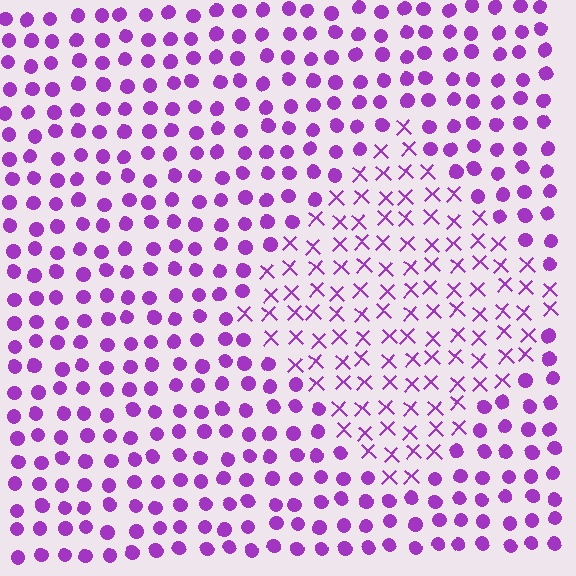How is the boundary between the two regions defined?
The boundary is defined by a change in element shape: X marks inside vs. circles outside. All elements share the same color and spacing.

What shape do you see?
I see a diamond.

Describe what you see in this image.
The image is filled with small purple elements arranged in a uniform grid. A diamond-shaped region contains X marks, while the surrounding area contains circles. The boundary is defined purely by the change in element shape.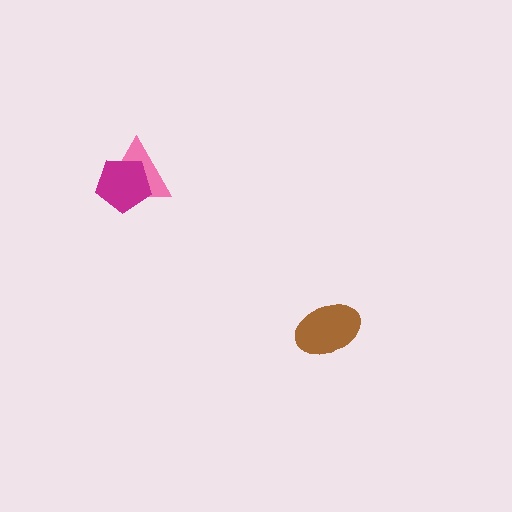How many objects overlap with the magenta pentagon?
1 object overlaps with the magenta pentagon.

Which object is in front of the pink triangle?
The magenta pentagon is in front of the pink triangle.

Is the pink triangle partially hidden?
Yes, it is partially covered by another shape.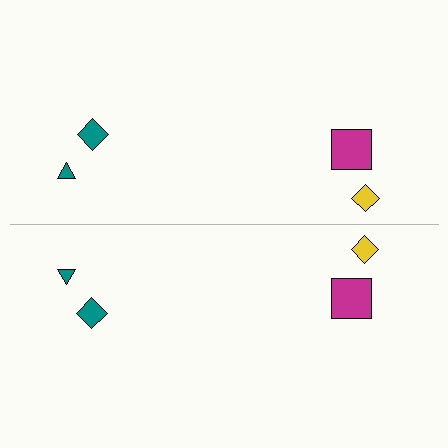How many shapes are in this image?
There are 8 shapes in this image.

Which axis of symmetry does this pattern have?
The pattern has a horizontal axis of symmetry running through the center of the image.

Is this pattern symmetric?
Yes, this pattern has bilateral (reflection) symmetry.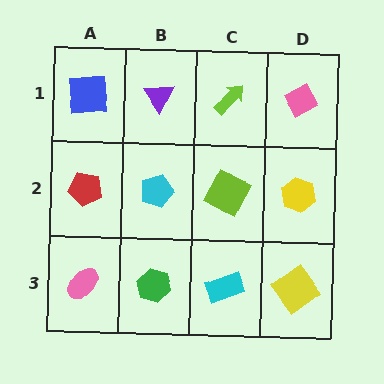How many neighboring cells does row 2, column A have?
3.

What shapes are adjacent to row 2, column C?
A lime arrow (row 1, column C), a cyan rectangle (row 3, column C), a cyan pentagon (row 2, column B), a yellow hexagon (row 2, column D).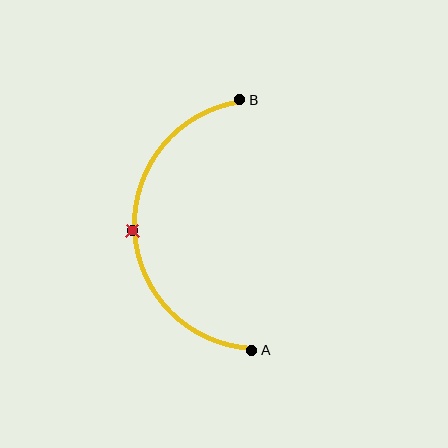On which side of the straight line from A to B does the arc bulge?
The arc bulges to the left of the straight line connecting A and B.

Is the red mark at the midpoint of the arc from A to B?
Yes. The red mark lies on the arc at equal arc-length from both A and B — it is the arc midpoint.